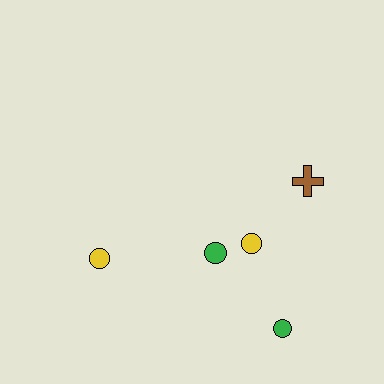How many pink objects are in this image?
There are no pink objects.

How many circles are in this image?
There are 4 circles.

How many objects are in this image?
There are 5 objects.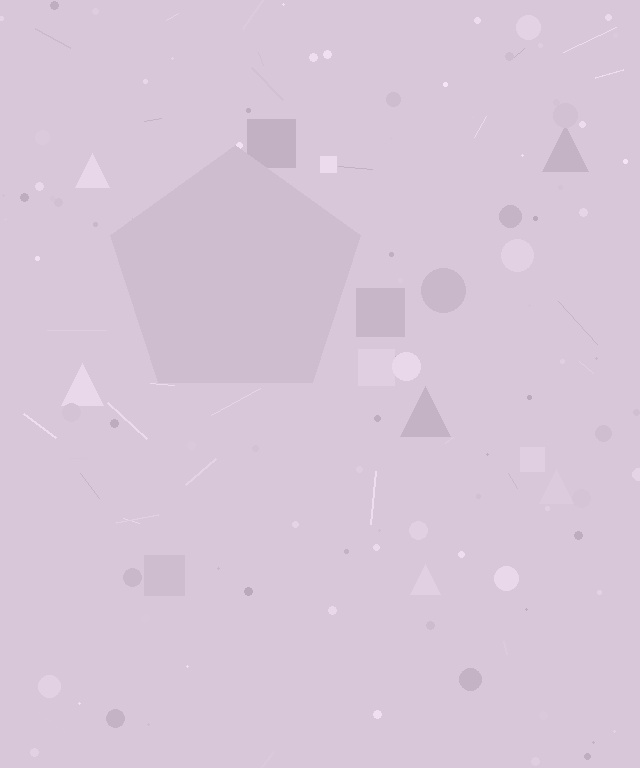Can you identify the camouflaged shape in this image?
The camouflaged shape is a pentagon.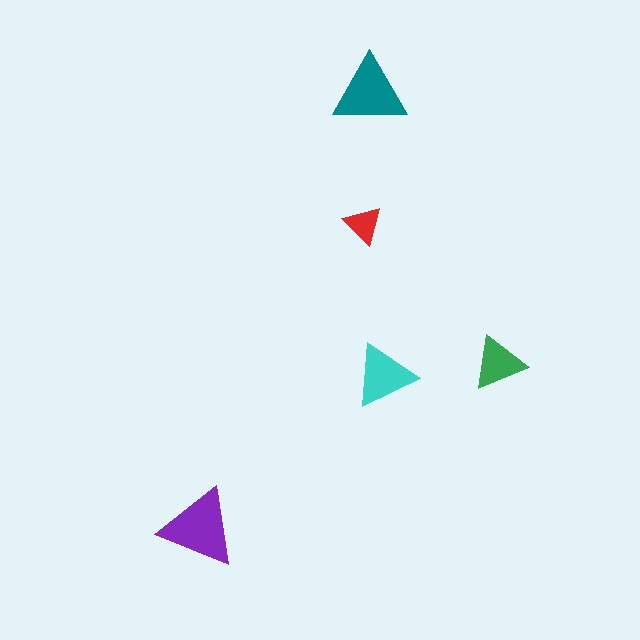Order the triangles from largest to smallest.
the purple one, the teal one, the cyan one, the green one, the red one.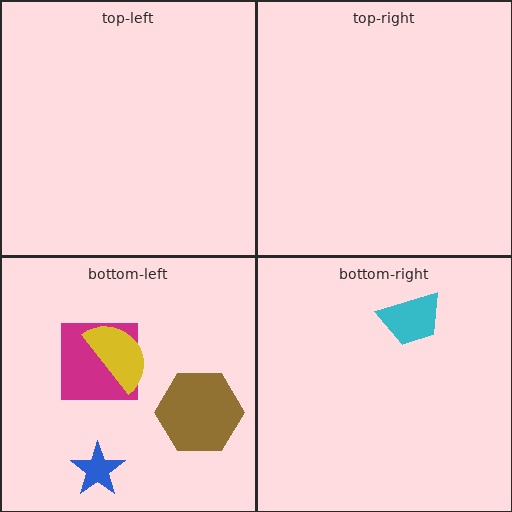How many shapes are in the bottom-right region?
1.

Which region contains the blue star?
The bottom-left region.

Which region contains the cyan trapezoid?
The bottom-right region.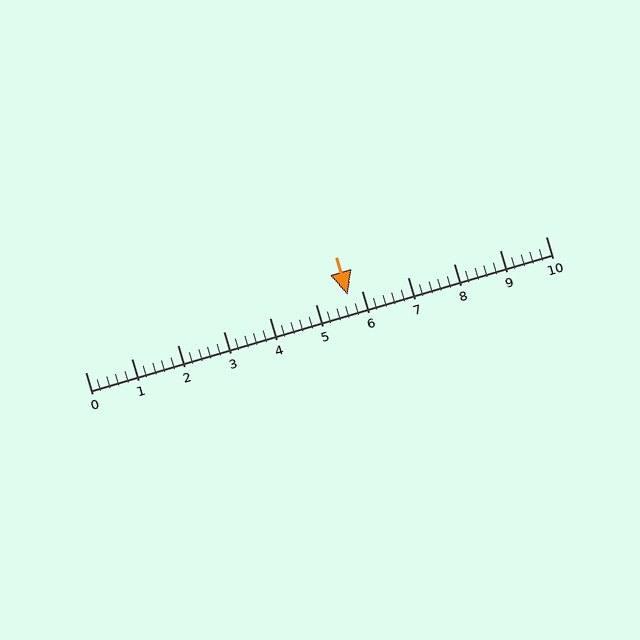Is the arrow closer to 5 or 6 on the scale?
The arrow is closer to 6.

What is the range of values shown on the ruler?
The ruler shows values from 0 to 10.